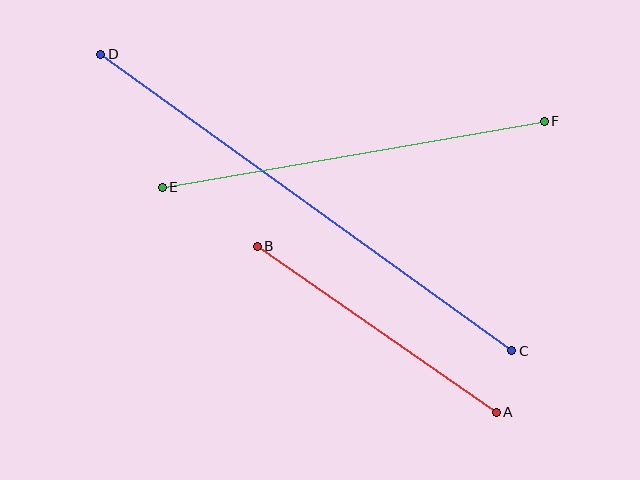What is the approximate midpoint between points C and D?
The midpoint is at approximately (306, 202) pixels.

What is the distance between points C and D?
The distance is approximately 507 pixels.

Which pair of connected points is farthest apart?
Points C and D are farthest apart.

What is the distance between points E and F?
The distance is approximately 388 pixels.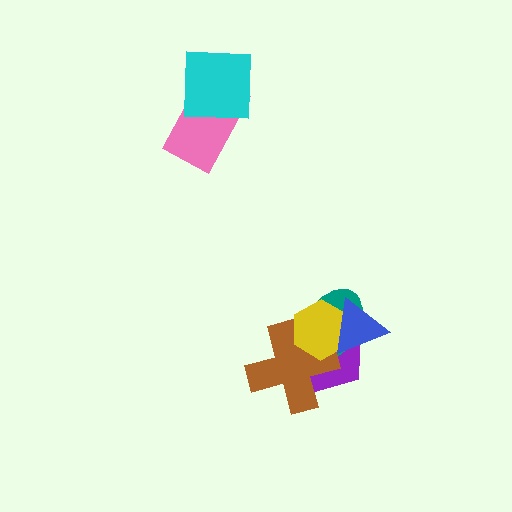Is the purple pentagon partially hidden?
Yes, it is partially covered by another shape.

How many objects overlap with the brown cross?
3 objects overlap with the brown cross.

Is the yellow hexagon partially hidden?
Yes, it is partially covered by another shape.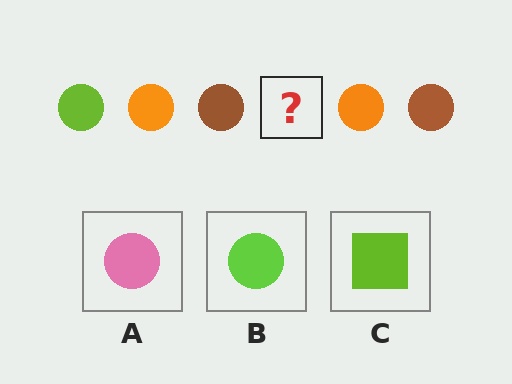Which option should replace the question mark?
Option B.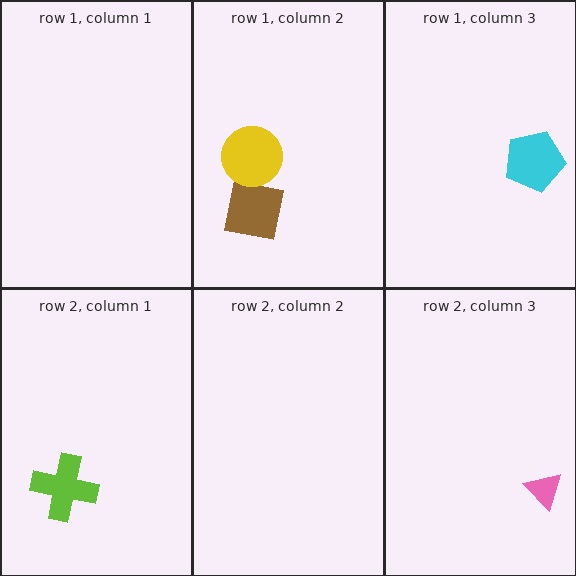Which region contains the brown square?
The row 1, column 2 region.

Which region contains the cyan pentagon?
The row 1, column 3 region.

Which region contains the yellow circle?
The row 1, column 2 region.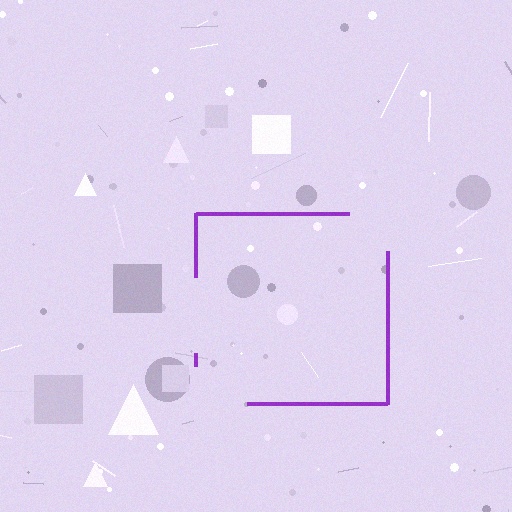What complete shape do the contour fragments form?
The contour fragments form a square.